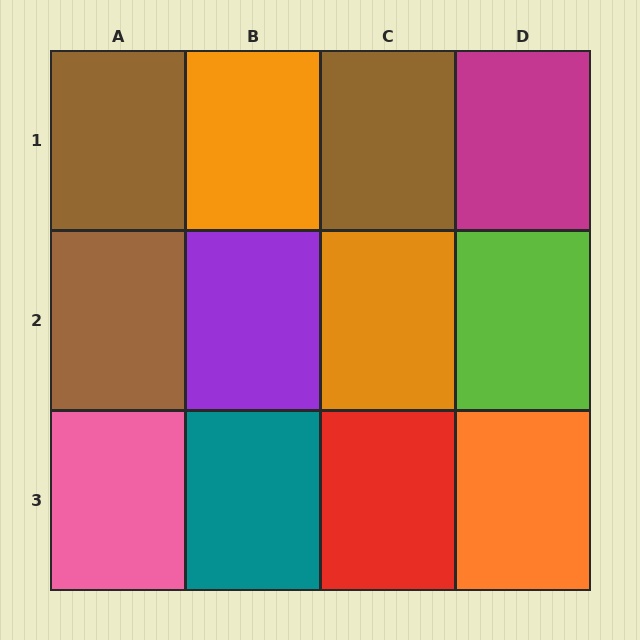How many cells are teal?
1 cell is teal.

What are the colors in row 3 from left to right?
Pink, teal, red, orange.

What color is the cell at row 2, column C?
Orange.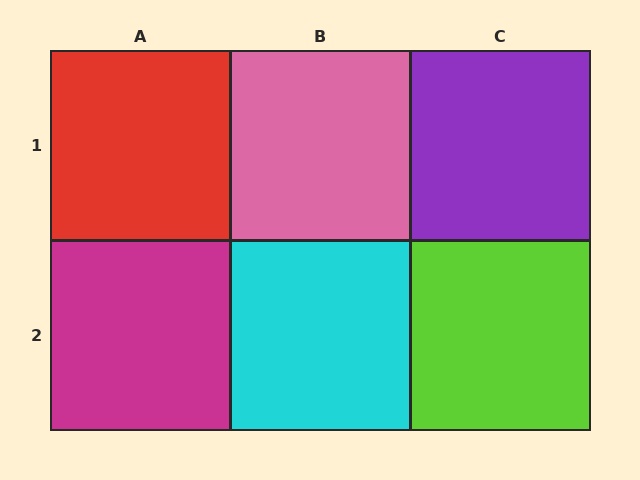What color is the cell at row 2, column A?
Magenta.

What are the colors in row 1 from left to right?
Red, pink, purple.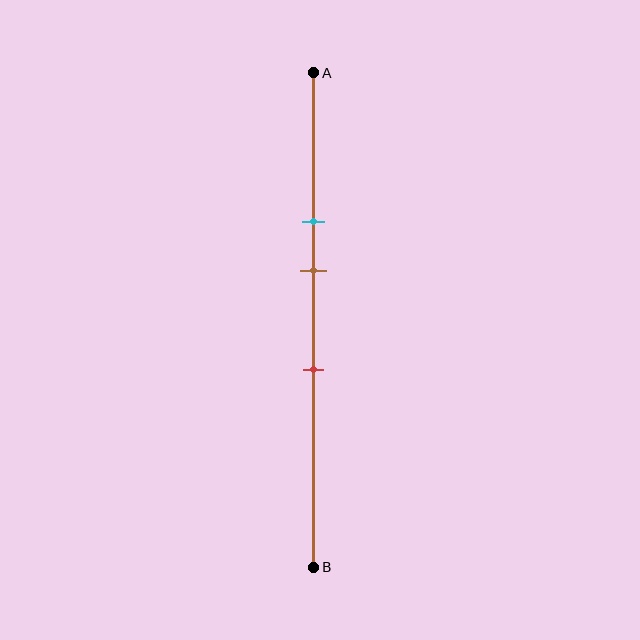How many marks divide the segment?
There are 3 marks dividing the segment.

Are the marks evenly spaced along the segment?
Yes, the marks are approximately evenly spaced.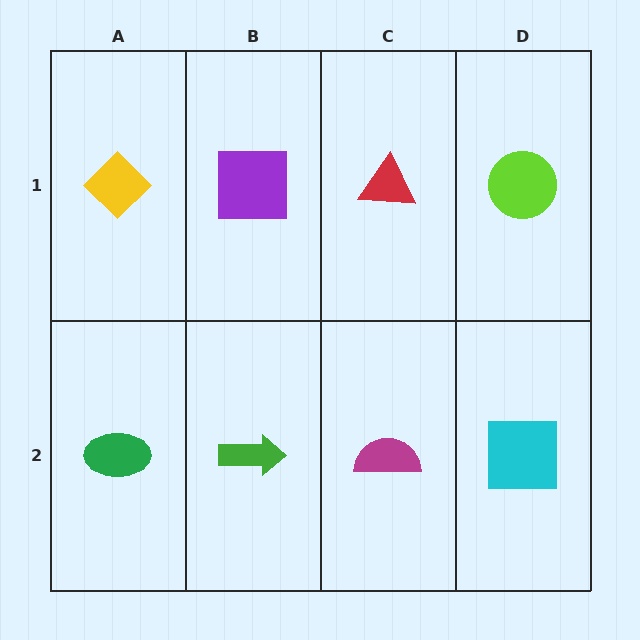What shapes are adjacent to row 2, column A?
A yellow diamond (row 1, column A), a green arrow (row 2, column B).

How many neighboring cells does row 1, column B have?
3.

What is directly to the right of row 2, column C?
A cyan square.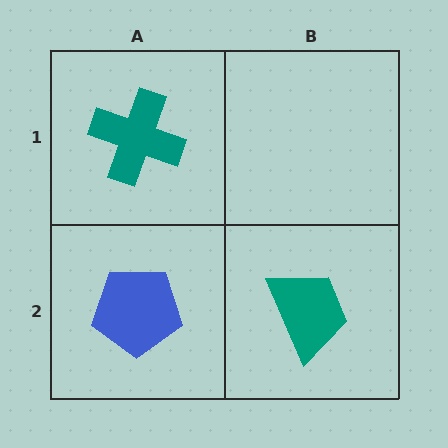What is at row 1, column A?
A teal cross.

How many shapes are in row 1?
1 shape.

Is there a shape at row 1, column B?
No, that cell is empty.